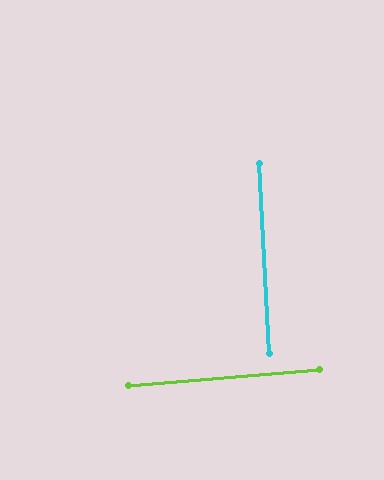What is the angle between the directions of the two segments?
Approximately 88 degrees.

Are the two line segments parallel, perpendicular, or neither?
Perpendicular — they meet at approximately 88°.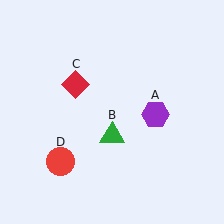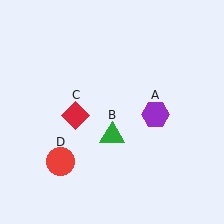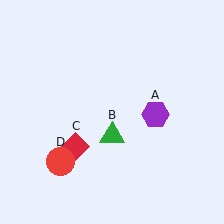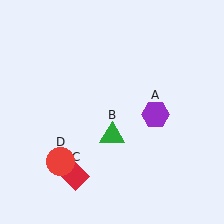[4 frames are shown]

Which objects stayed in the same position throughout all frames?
Purple hexagon (object A) and green triangle (object B) and red circle (object D) remained stationary.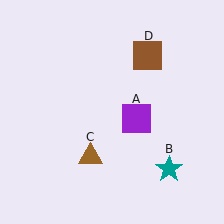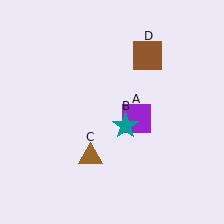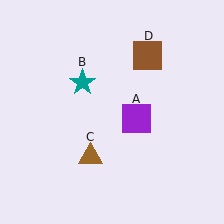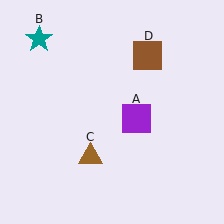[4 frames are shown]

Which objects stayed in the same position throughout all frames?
Purple square (object A) and brown triangle (object C) and brown square (object D) remained stationary.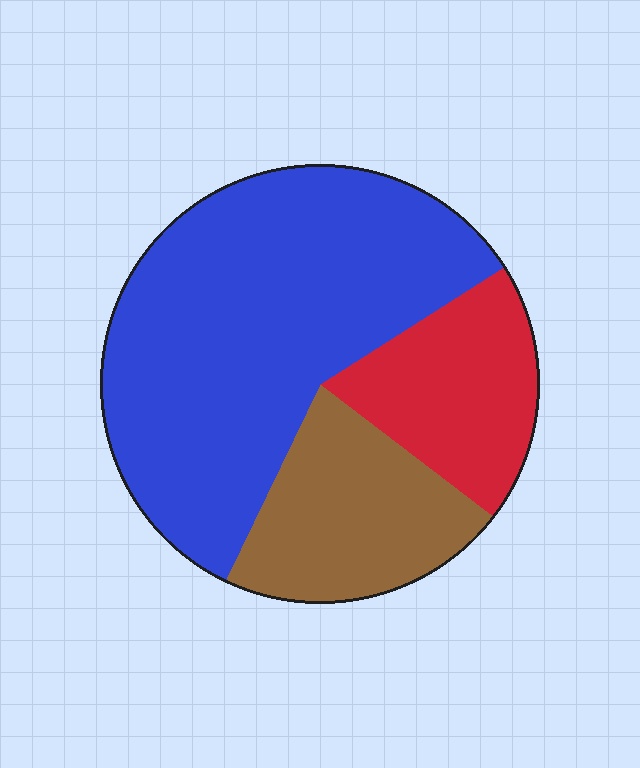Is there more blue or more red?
Blue.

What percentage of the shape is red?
Red takes up about one fifth (1/5) of the shape.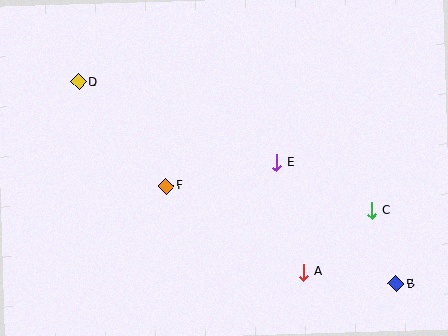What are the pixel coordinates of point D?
Point D is at (79, 82).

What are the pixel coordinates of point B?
Point B is at (396, 284).